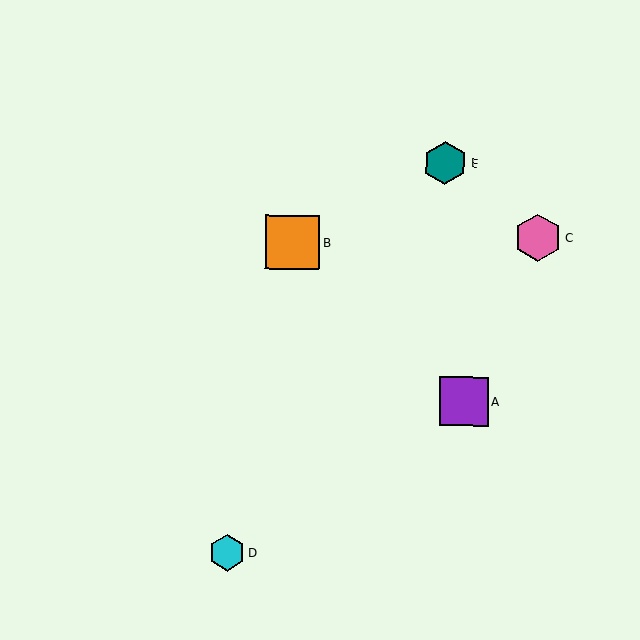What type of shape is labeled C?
Shape C is a pink hexagon.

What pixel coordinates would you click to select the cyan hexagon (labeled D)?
Click at (227, 553) to select the cyan hexagon D.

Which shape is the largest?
The orange square (labeled B) is the largest.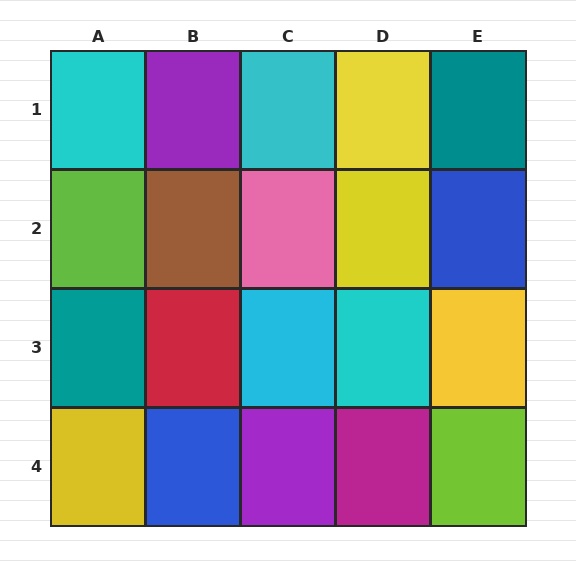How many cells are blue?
2 cells are blue.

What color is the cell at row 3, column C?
Cyan.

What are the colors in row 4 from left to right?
Yellow, blue, purple, magenta, lime.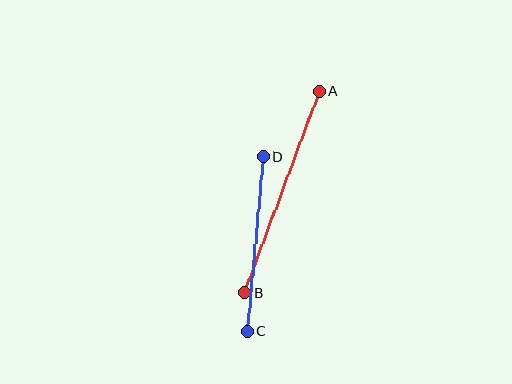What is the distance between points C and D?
The distance is approximately 175 pixels.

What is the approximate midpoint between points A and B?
The midpoint is at approximately (282, 192) pixels.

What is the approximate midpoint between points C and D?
The midpoint is at approximately (255, 244) pixels.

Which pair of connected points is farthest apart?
Points A and B are farthest apart.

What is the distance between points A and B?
The distance is approximately 215 pixels.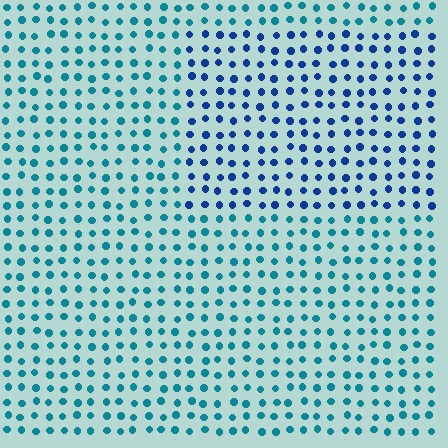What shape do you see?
I see a rectangle.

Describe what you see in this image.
The image is filled with small teal elements in a uniform arrangement. A rectangle-shaped region is visible where the elements are tinted to a slightly different hue, forming a subtle color boundary.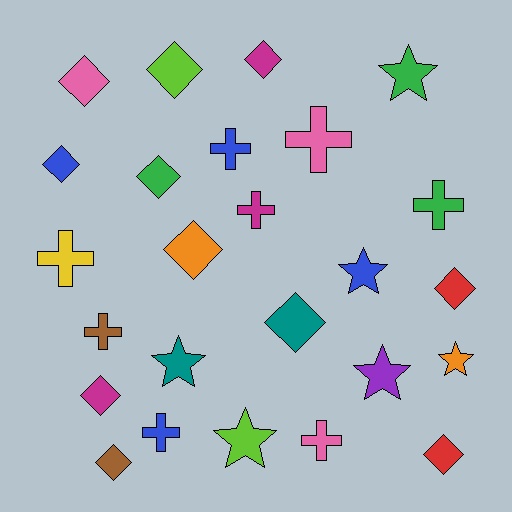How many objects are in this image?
There are 25 objects.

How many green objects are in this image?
There are 3 green objects.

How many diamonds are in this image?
There are 11 diamonds.